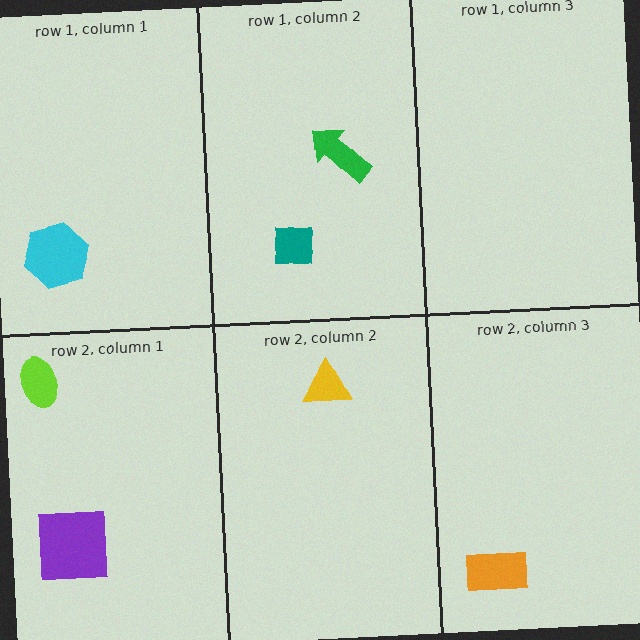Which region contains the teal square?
The row 1, column 2 region.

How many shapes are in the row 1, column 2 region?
2.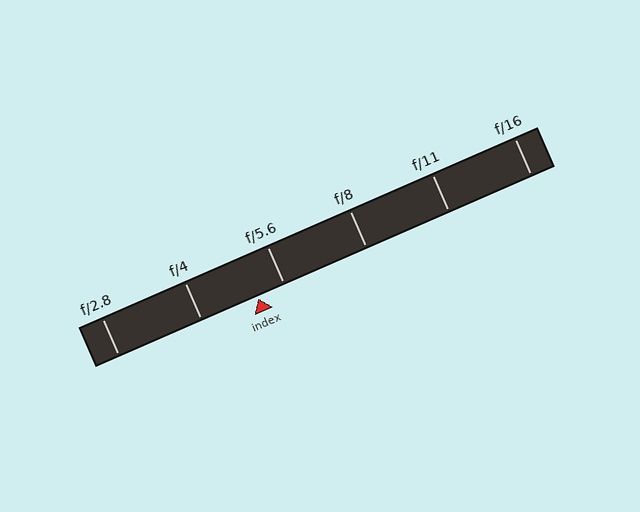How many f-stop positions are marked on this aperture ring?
There are 6 f-stop positions marked.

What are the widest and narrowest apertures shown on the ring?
The widest aperture shown is f/2.8 and the narrowest is f/16.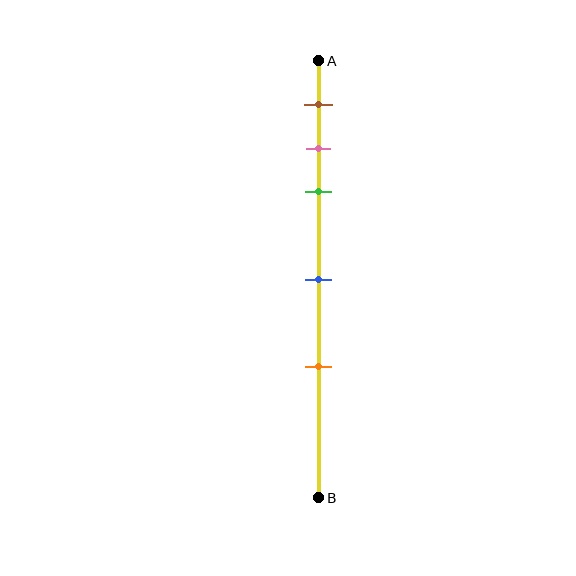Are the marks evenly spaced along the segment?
No, the marks are not evenly spaced.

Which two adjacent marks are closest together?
The pink and green marks are the closest adjacent pair.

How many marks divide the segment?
There are 5 marks dividing the segment.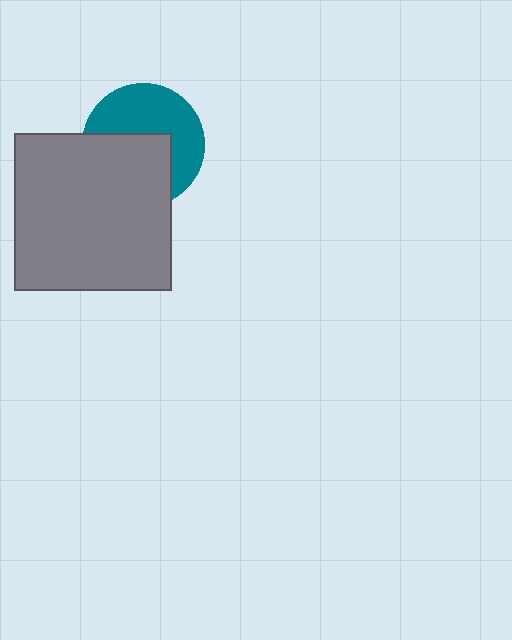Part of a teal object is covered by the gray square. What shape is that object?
It is a circle.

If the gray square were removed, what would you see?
You would see the complete teal circle.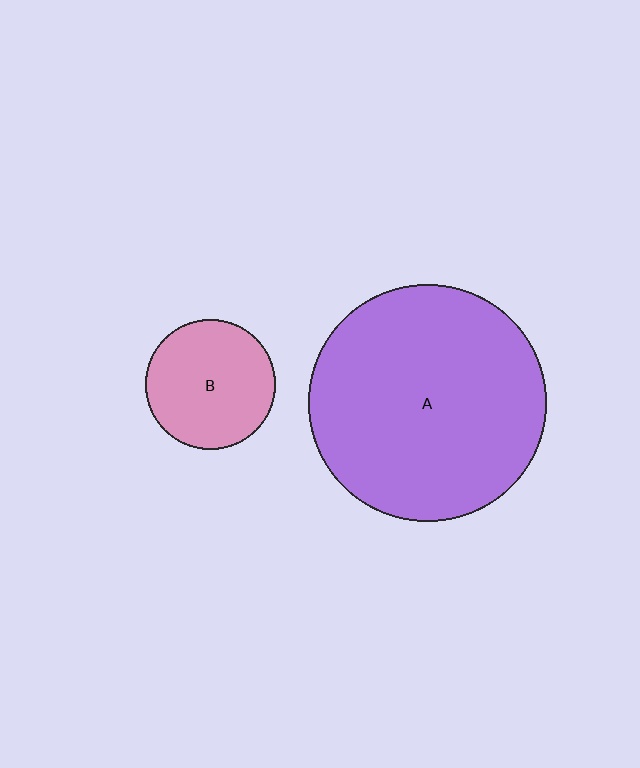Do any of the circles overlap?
No, none of the circles overlap.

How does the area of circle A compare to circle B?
Approximately 3.4 times.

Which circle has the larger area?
Circle A (purple).